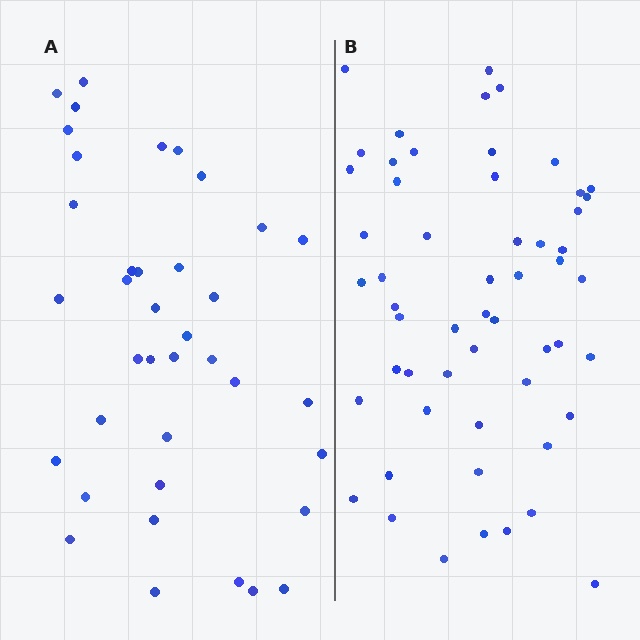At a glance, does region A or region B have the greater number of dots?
Region B (the right region) has more dots.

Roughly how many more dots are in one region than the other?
Region B has approximately 15 more dots than region A.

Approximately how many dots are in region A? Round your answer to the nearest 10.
About 40 dots. (The exact count is 38, which rounds to 40.)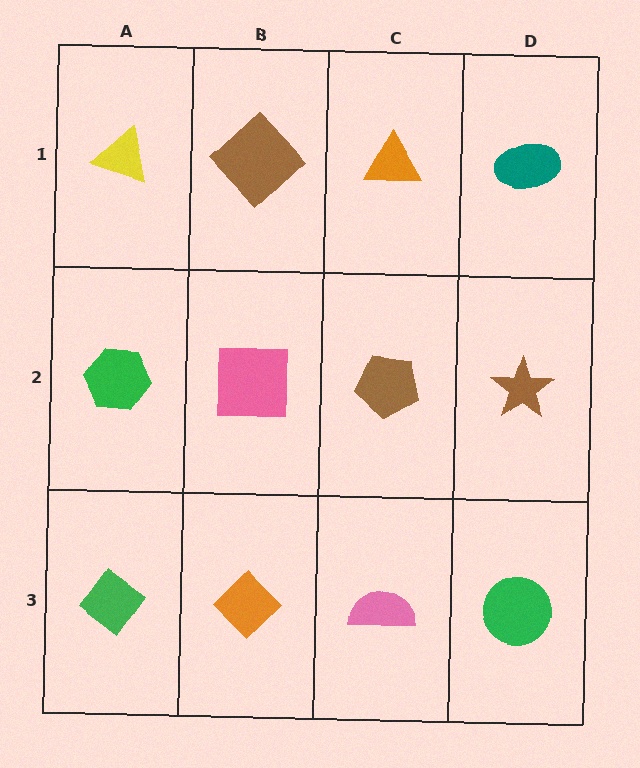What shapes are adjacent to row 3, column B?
A pink square (row 2, column B), a green diamond (row 3, column A), a pink semicircle (row 3, column C).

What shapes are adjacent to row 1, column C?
A brown pentagon (row 2, column C), a brown diamond (row 1, column B), a teal ellipse (row 1, column D).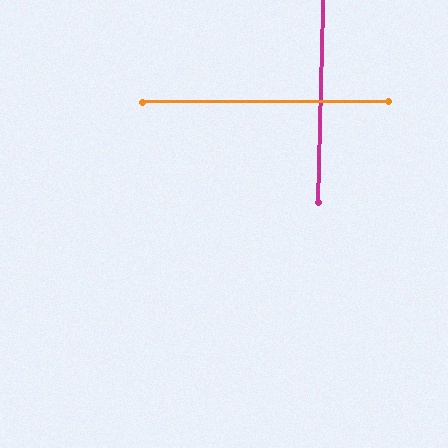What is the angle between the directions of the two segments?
Approximately 88 degrees.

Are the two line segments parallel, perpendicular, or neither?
Perpendicular — they meet at approximately 88°.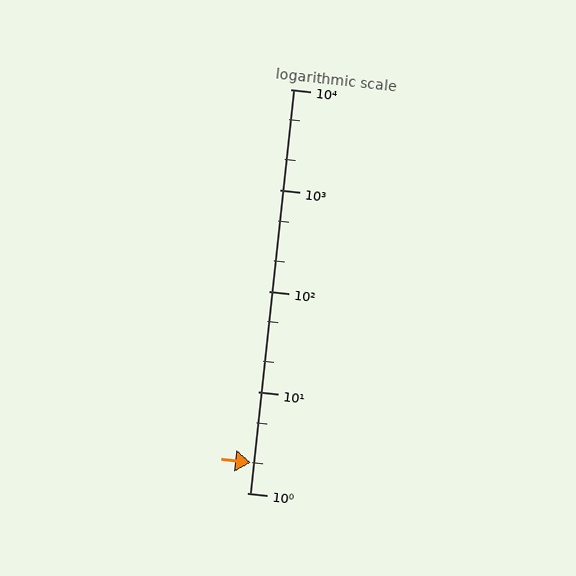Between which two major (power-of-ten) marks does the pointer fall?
The pointer is between 1 and 10.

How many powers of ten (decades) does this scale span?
The scale spans 4 decades, from 1 to 10000.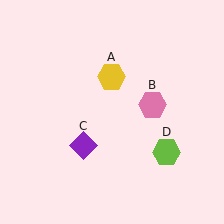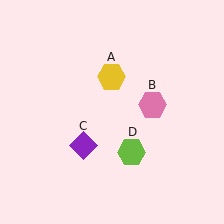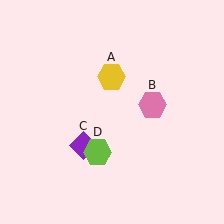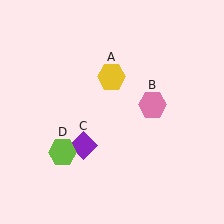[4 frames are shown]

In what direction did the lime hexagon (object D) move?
The lime hexagon (object D) moved left.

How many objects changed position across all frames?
1 object changed position: lime hexagon (object D).